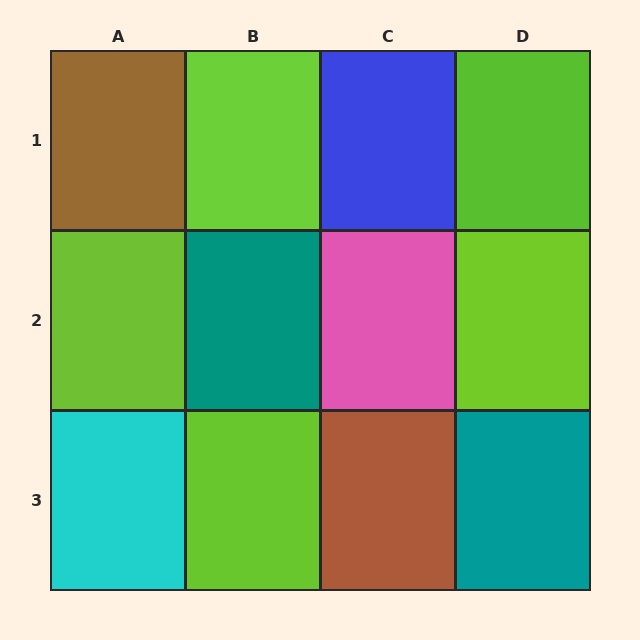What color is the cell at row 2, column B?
Teal.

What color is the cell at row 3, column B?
Lime.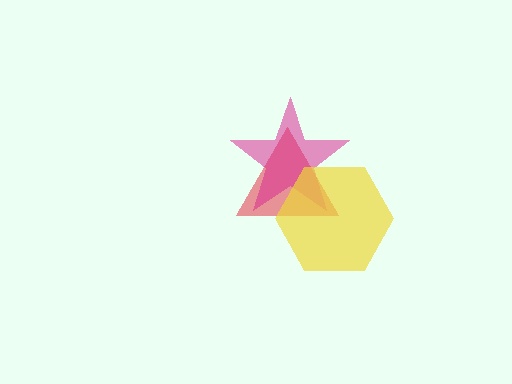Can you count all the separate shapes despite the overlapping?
Yes, there are 3 separate shapes.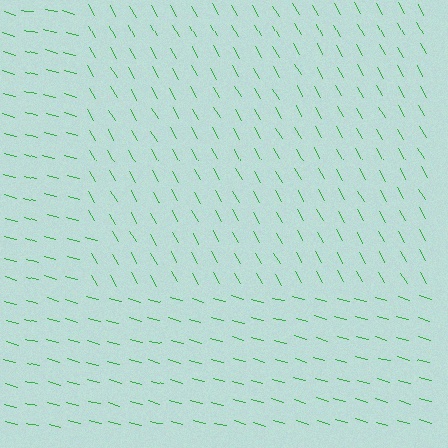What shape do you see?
I see a rectangle.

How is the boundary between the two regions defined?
The boundary is defined purely by a change in line orientation (approximately 45 degrees difference). All lines are the same color and thickness.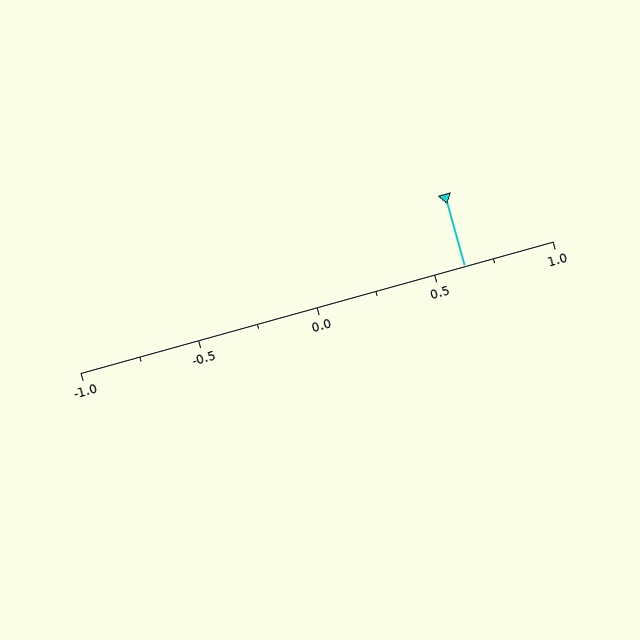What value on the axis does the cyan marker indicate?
The marker indicates approximately 0.62.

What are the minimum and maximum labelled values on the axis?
The axis runs from -1.0 to 1.0.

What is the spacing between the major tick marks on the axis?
The major ticks are spaced 0.5 apart.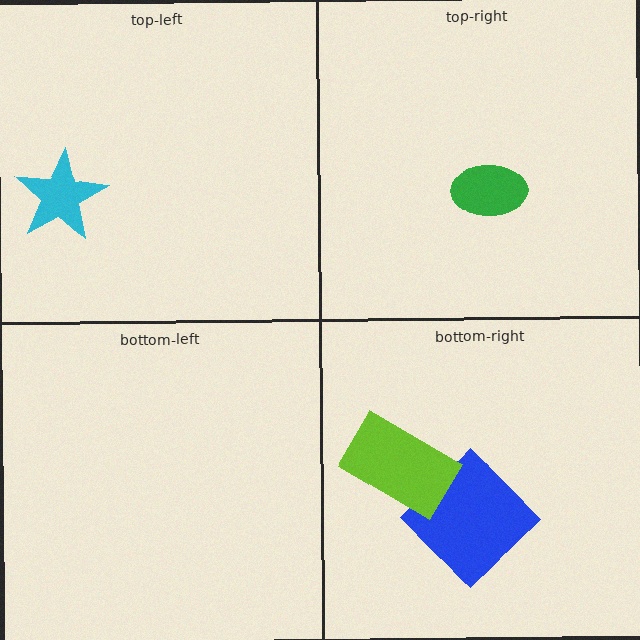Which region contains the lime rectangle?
The bottom-right region.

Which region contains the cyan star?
The top-left region.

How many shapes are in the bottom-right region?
2.